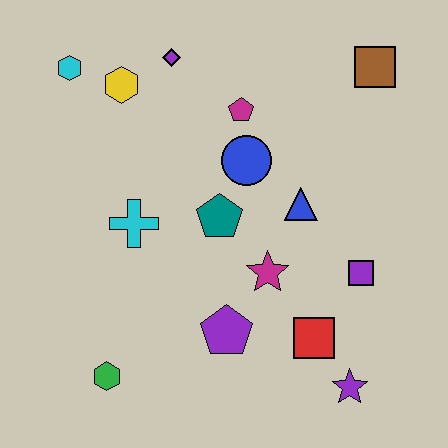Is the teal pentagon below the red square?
No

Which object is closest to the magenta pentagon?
The blue circle is closest to the magenta pentagon.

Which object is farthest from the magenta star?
The cyan hexagon is farthest from the magenta star.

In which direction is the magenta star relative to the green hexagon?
The magenta star is to the right of the green hexagon.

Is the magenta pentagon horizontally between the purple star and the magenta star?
No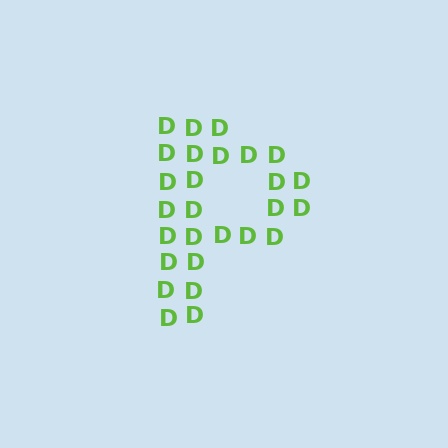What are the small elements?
The small elements are letter D's.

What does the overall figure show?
The overall figure shows the letter P.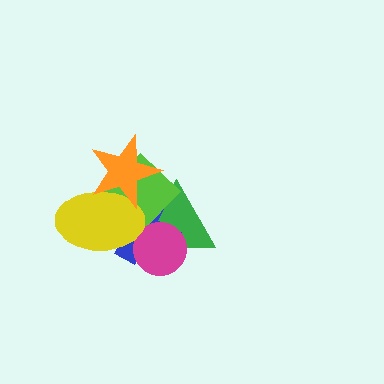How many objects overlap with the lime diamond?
4 objects overlap with the lime diamond.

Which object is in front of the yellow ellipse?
The orange star is in front of the yellow ellipse.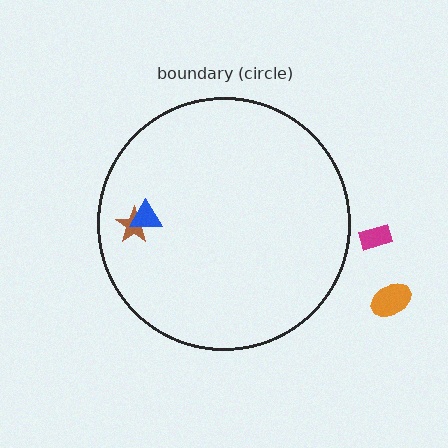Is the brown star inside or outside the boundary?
Inside.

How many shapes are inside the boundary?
2 inside, 2 outside.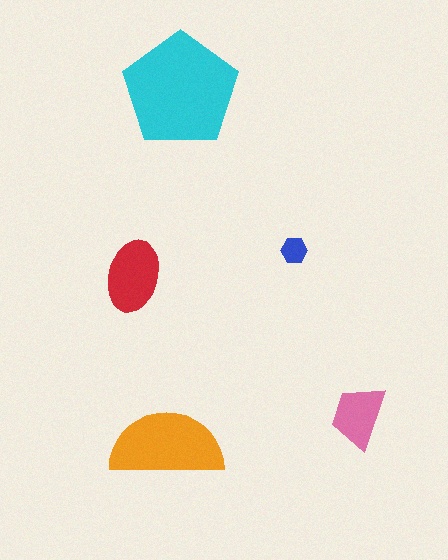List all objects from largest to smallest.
The cyan pentagon, the orange semicircle, the red ellipse, the pink trapezoid, the blue hexagon.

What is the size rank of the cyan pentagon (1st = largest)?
1st.